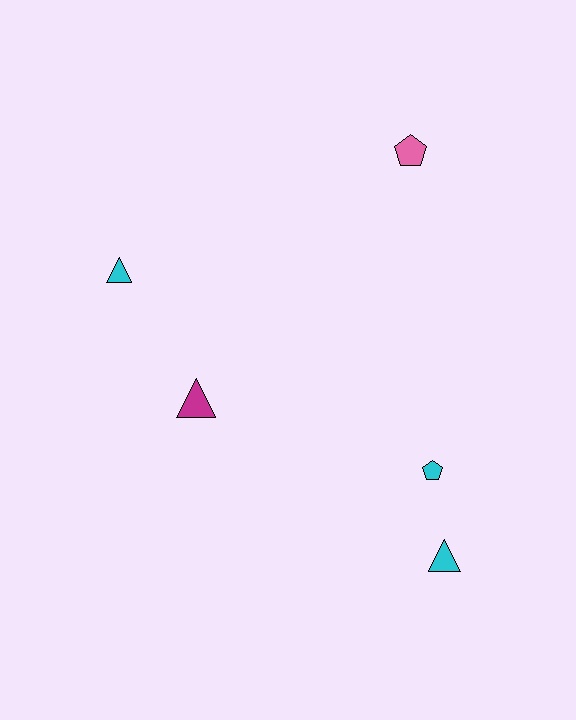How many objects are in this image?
There are 5 objects.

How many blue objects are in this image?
There are no blue objects.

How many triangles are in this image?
There are 3 triangles.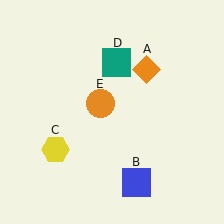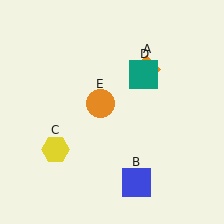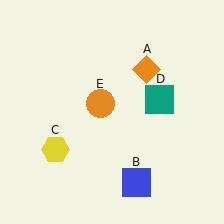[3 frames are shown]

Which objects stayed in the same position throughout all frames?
Orange diamond (object A) and blue square (object B) and yellow hexagon (object C) and orange circle (object E) remained stationary.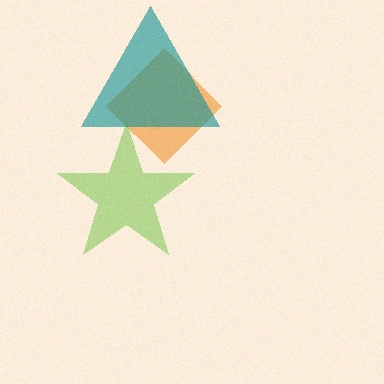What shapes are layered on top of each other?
The layered shapes are: an orange diamond, a lime star, a teal triangle.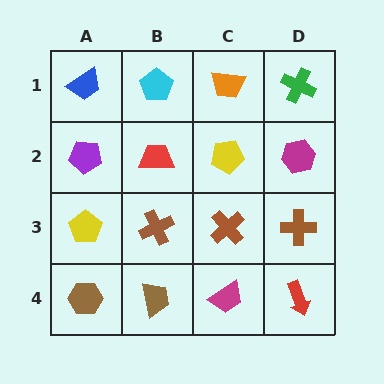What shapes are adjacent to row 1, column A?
A purple pentagon (row 2, column A), a cyan pentagon (row 1, column B).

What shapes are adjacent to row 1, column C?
A yellow pentagon (row 2, column C), a cyan pentagon (row 1, column B), a green cross (row 1, column D).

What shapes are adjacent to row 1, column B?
A red trapezoid (row 2, column B), a blue trapezoid (row 1, column A), an orange trapezoid (row 1, column C).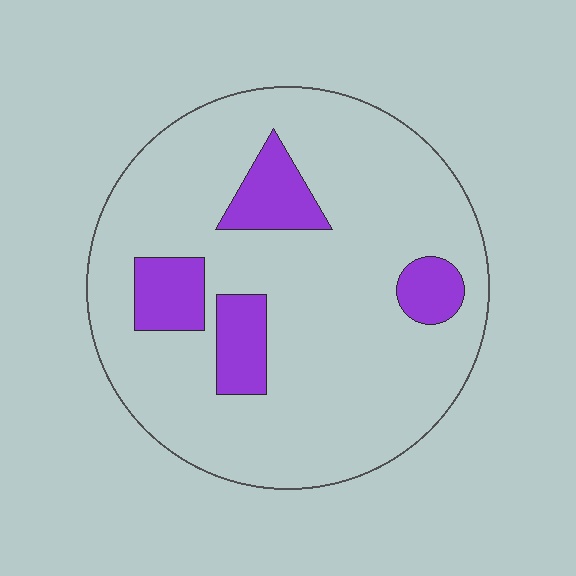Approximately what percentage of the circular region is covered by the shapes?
Approximately 15%.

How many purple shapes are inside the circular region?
4.